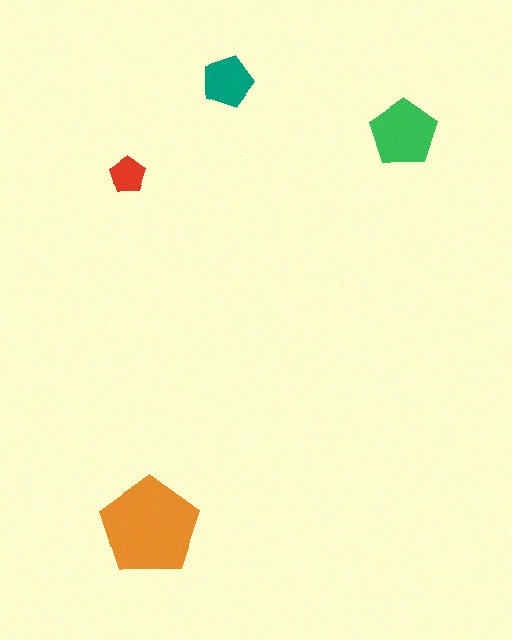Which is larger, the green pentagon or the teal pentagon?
The green one.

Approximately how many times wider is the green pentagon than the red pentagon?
About 2 times wider.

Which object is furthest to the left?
The red pentagon is leftmost.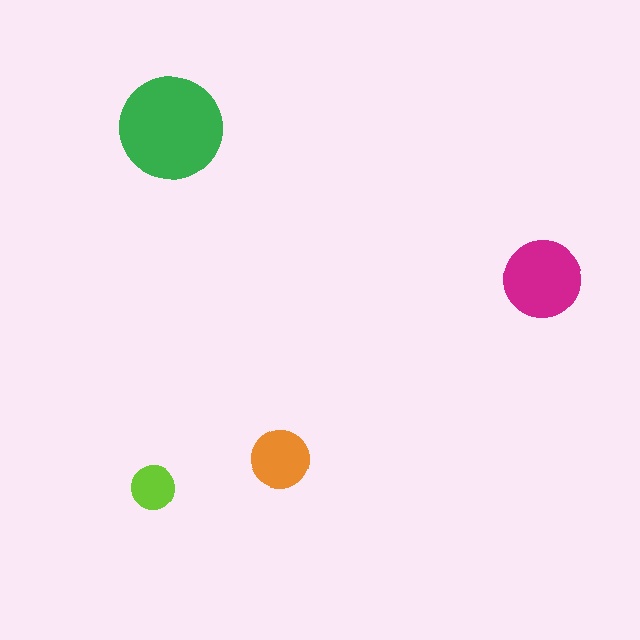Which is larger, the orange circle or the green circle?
The green one.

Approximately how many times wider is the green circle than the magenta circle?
About 1.5 times wider.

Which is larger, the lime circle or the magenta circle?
The magenta one.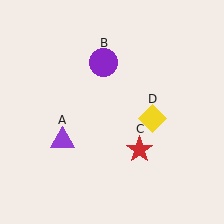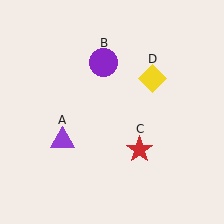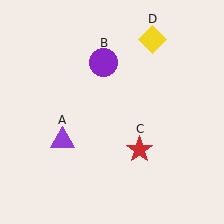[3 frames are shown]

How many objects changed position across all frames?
1 object changed position: yellow diamond (object D).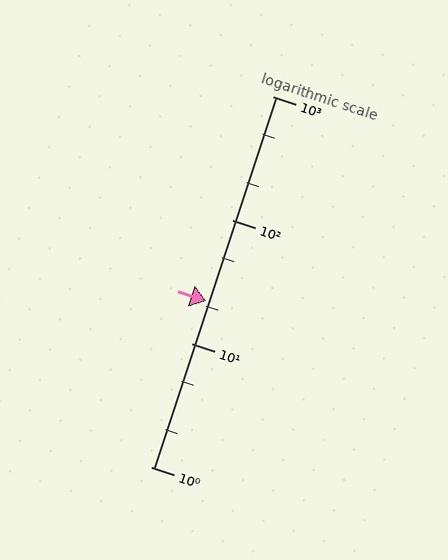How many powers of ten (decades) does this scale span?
The scale spans 3 decades, from 1 to 1000.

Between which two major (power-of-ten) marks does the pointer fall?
The pointer is between 10 and 100.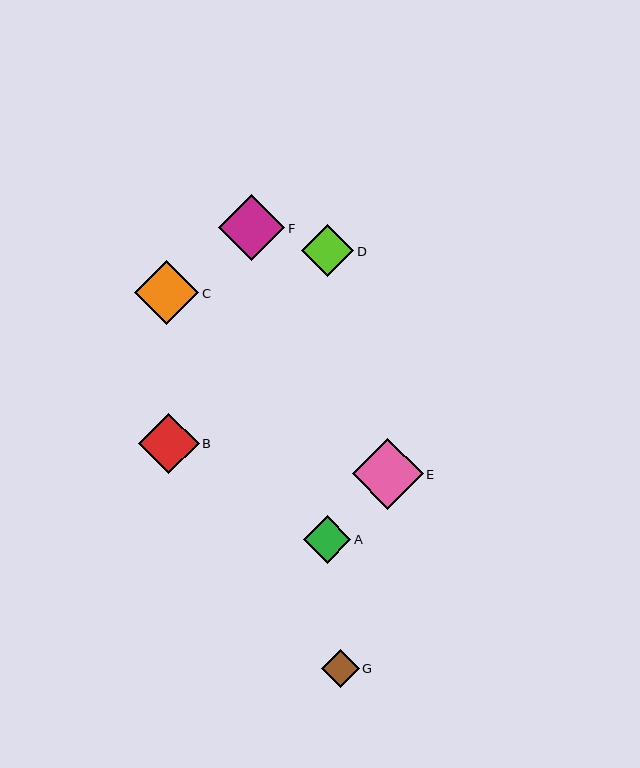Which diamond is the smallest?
Diamond G is the smallest with a size of approximately 38 pixels.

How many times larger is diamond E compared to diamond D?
Diamond E is approximately 1.4 times the size of diamond D.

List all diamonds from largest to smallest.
From largest to smallest: E, F, C, B, D, A, G.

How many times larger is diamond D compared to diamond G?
Diamond D is approximately 1.4 times the size of diamond G.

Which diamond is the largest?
Diamond E is the largest with a size of approximately 71 pixels.